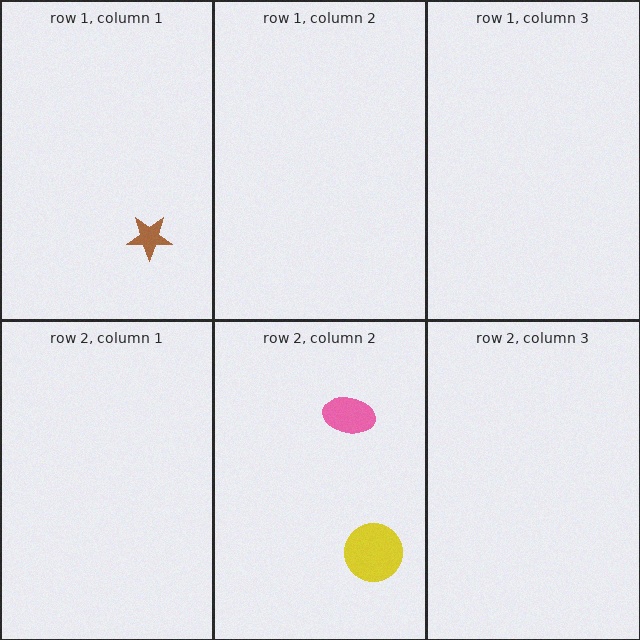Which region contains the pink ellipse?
The row 2, column 2 region.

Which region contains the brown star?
The row 1, column 1 region.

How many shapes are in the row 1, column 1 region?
1.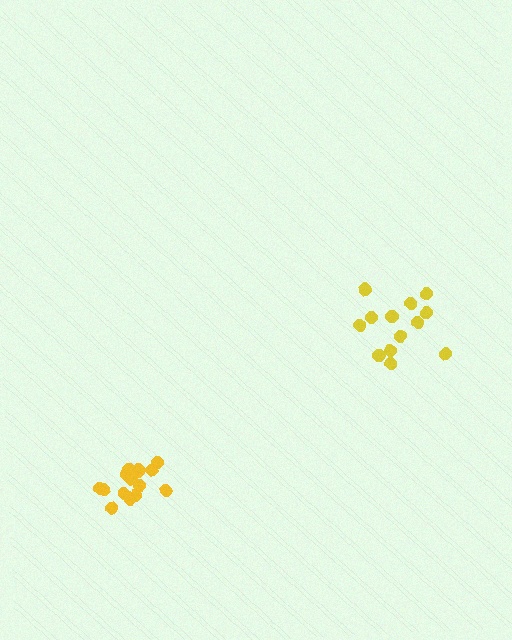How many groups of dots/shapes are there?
There are 2 groups.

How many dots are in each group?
Group 1: 16 dots, Group 2: 13 dots (29 total).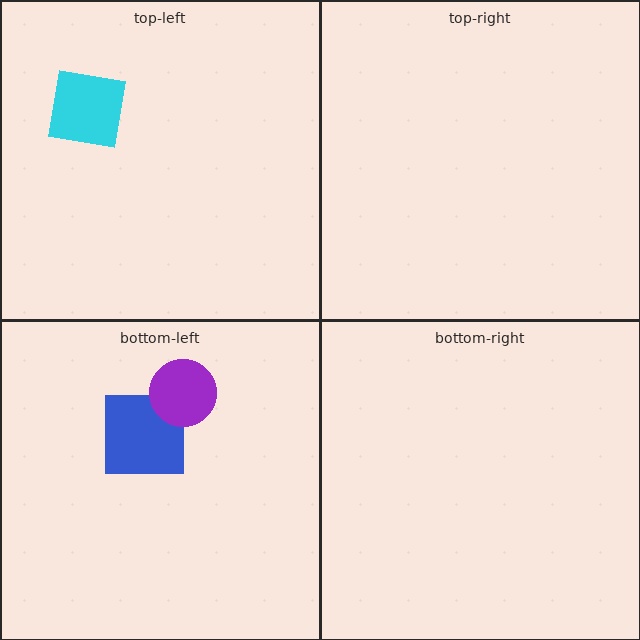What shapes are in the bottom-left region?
The blue square, the purple circle.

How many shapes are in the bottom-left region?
2.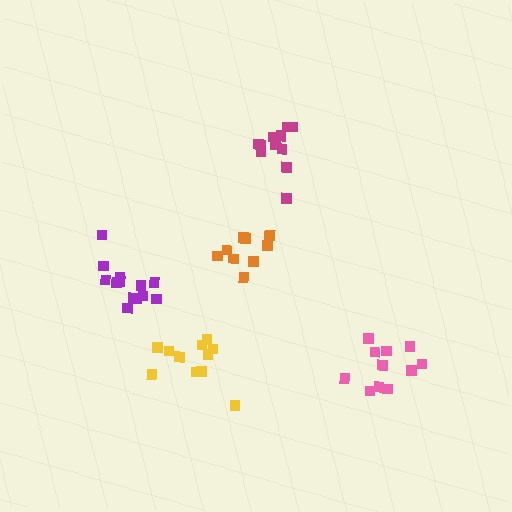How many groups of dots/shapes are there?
There are 5 groups.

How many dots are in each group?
Group 1: 11 dots, Group 2: 11 dots, Group 3: 9 dots, Group 4: 11 dots, Group 5: 13 dots (55 total).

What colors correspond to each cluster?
The clusters are colored: yellow, pink, orange, magenta, purple.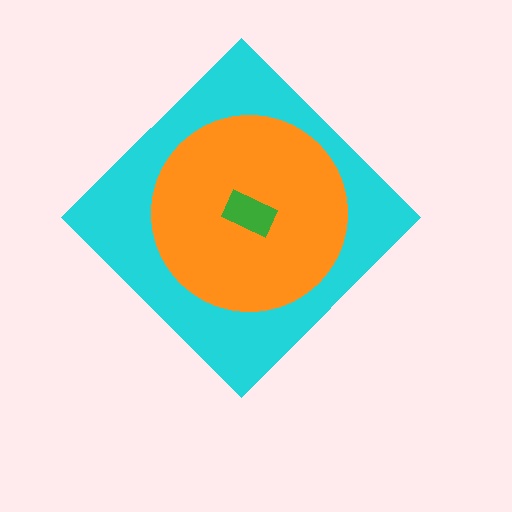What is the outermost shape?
The cyan diamond.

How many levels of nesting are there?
3.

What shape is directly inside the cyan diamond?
The orange circle.